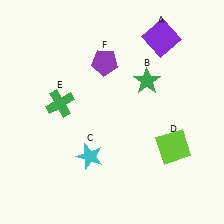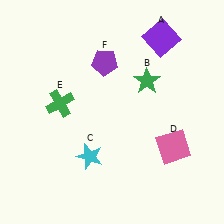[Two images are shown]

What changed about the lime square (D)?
In Image 1, D is lime. In Image 2, it changed to pink.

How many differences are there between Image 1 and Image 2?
There is 1 difference between the two images.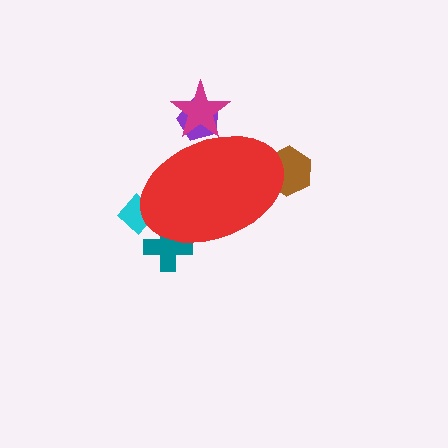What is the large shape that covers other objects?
A red ellipse.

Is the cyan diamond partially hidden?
Yes, the cyan diamond is partially hidden behind the red ellipse.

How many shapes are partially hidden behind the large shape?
5 shapes are partially hidden.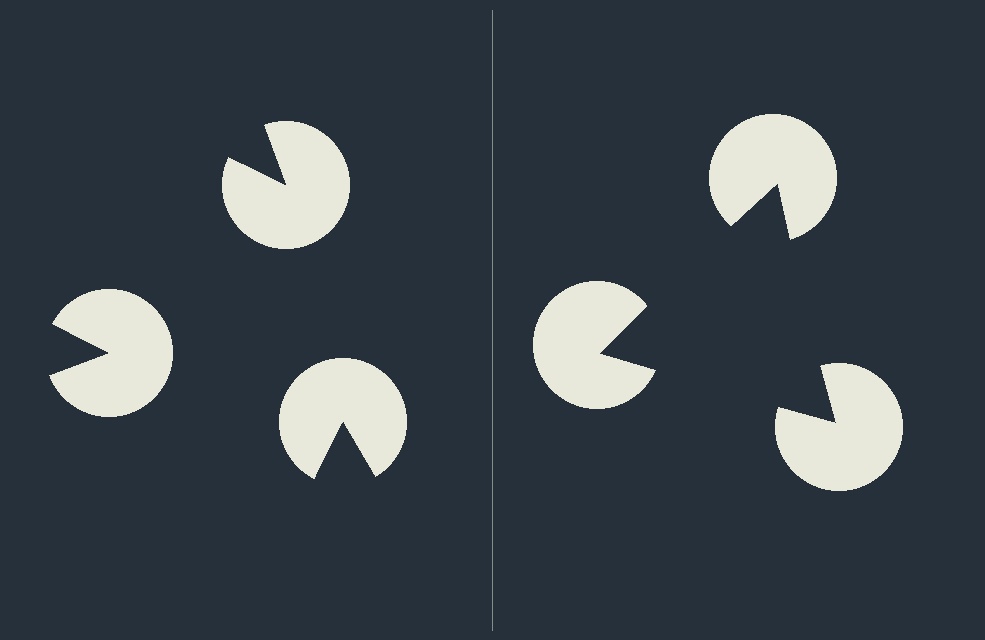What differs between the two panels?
The pac-man discs are positioned identically on both sides; only the wedge orientations differ. On the right they align to a triangle; on the left they are misaligned.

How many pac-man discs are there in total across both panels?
6 — 3 on each side.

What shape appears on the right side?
An illusory triangle.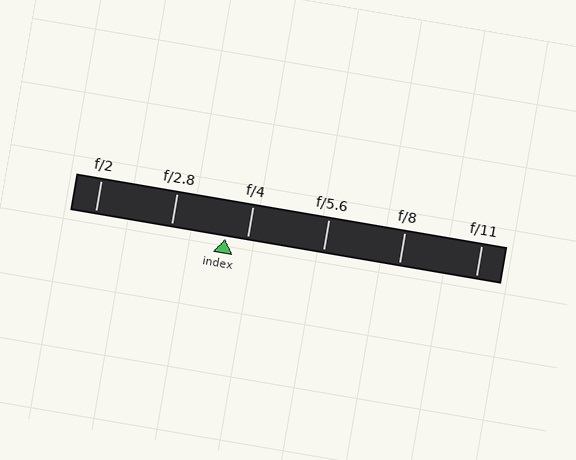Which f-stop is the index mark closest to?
The index mark is closest to f/4.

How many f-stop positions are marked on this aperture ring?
There are 6 f-stop positions marked.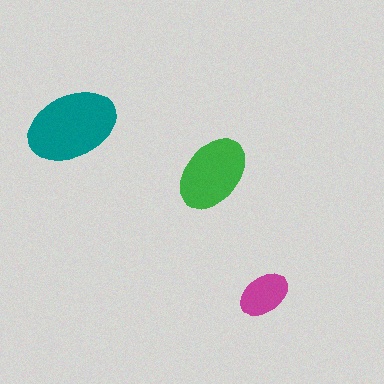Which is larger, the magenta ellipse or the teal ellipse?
The teal one.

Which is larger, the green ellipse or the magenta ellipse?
The green one.